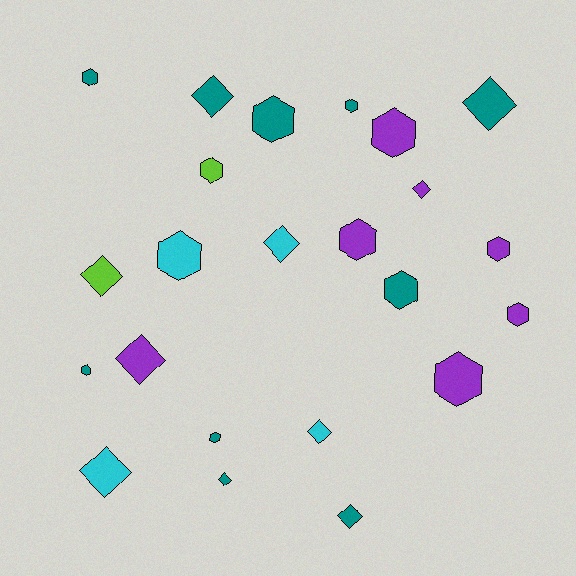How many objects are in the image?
There are 23 objects.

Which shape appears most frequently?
Hexagon, with 13 objects.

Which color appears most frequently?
Teal, with 10 objects.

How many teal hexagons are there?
There are 6 teal hexagons.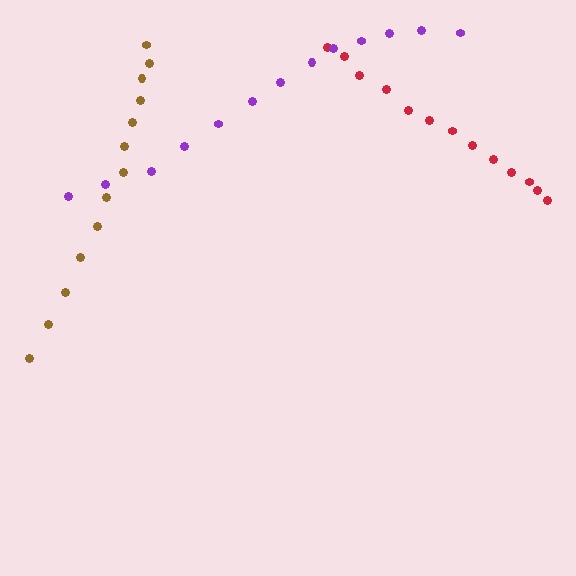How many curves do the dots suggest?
There are 3 distinct paths.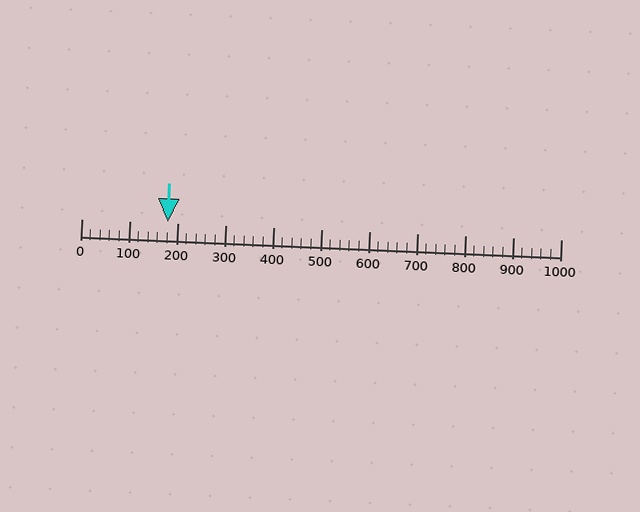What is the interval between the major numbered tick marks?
The major tick marks are spaced 100 units apart.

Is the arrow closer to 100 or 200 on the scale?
The arrow is closer to 200.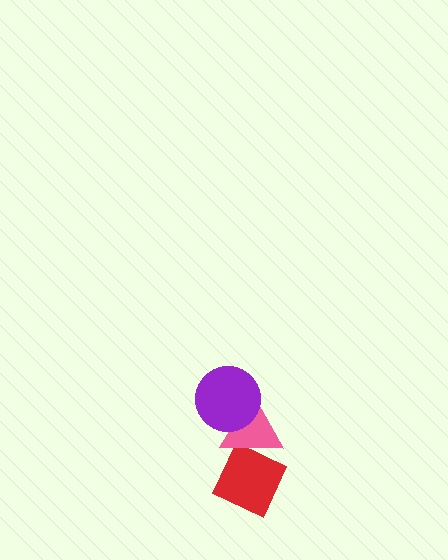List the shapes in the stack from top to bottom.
From top to bottom: the purple circle, the pink triangle, the red diamond.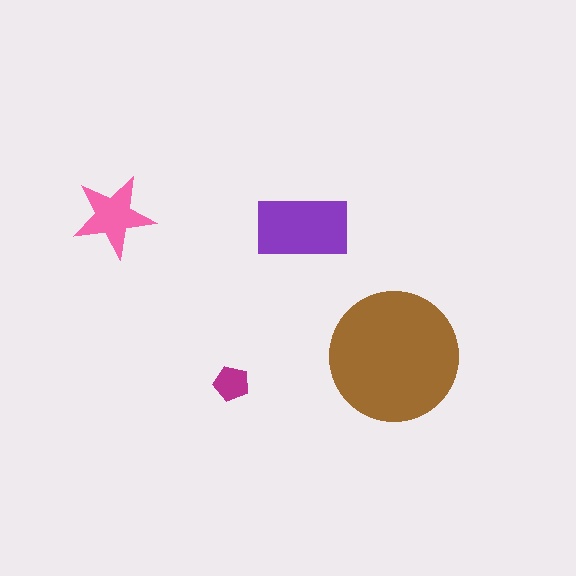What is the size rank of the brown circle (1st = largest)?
1st.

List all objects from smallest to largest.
The magenta pentagon, the pink star, the purple rectangle, the brown circle.